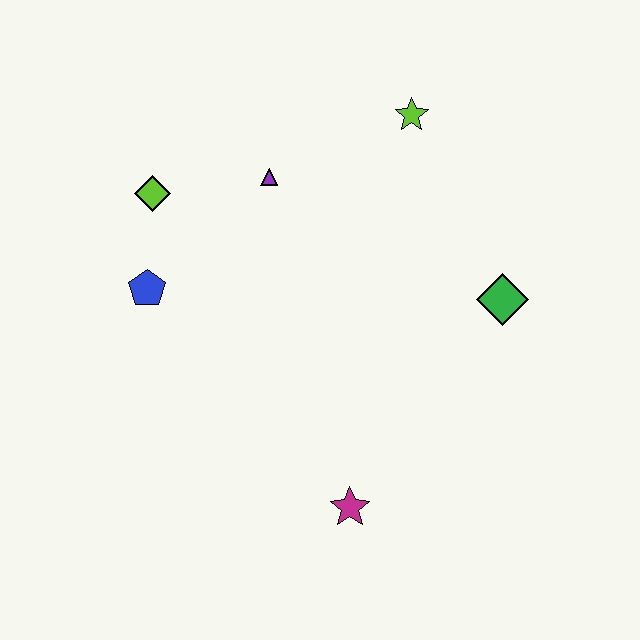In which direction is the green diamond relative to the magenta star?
The green diamond is above the magenta star.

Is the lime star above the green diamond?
Yes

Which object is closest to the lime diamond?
The blue pentagon is closest to the lime diamond.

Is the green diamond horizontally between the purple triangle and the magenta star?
No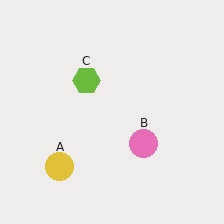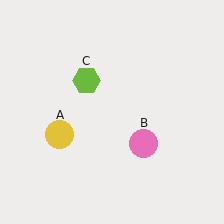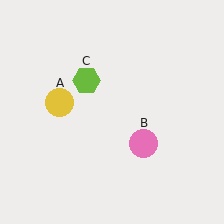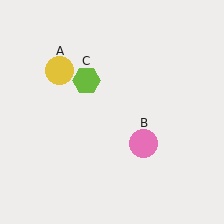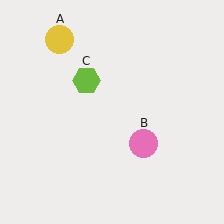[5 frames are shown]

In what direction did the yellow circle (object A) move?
The yellow circle (object A) moved up.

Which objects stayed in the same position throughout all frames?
Pink circle (object B) and lime hexagon (object C) remained stationary.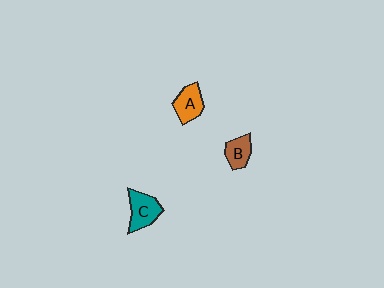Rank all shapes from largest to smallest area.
From largest to smallest: C (teal), A (orange), B (brown).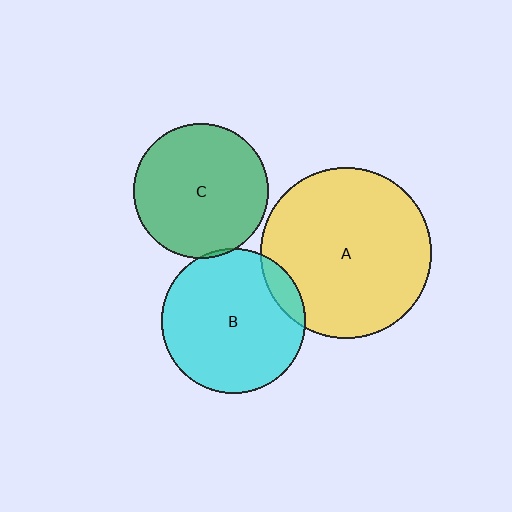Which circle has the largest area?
Circle A (yellow).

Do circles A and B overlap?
Yes.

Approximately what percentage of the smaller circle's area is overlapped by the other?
Approximately 10%.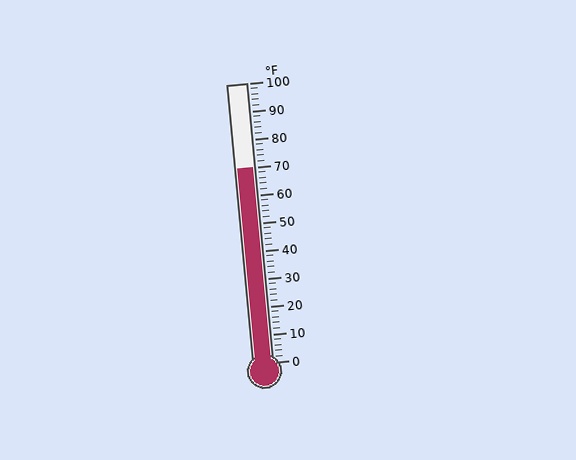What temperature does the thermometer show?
The thermometer shows approximately 70°F.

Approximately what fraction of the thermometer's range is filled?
The thermometer is filled to approximately 70% of its range.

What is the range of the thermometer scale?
The thermometer scale ranges from 0°F to 100°F.